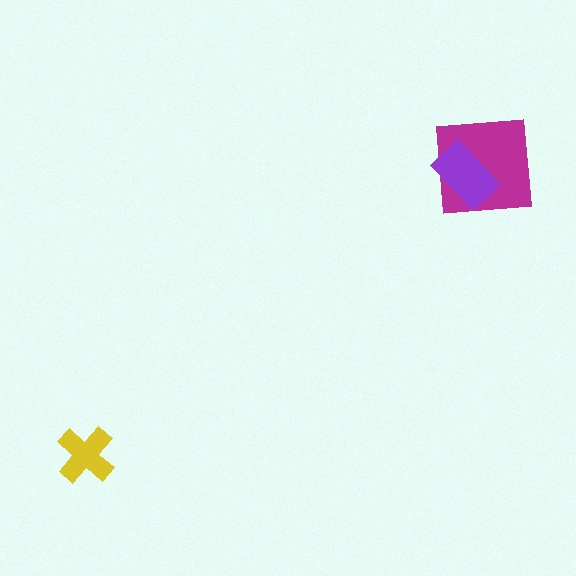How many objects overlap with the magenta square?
1 object overlaps with the magenta square.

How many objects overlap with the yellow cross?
0 objects overlap with the yellow cross.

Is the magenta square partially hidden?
Yes, it is partially covered by another shape.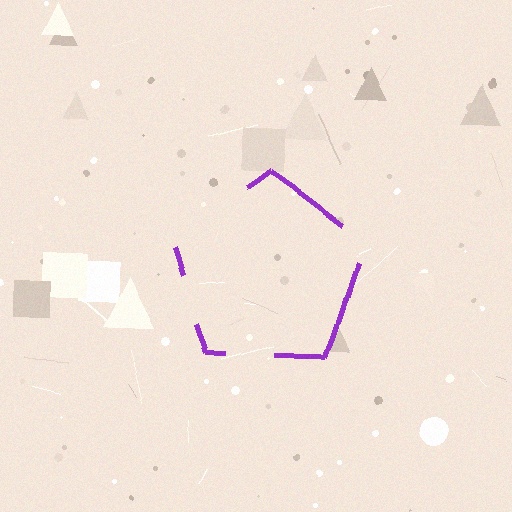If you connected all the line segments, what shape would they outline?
They would outline a pentagon.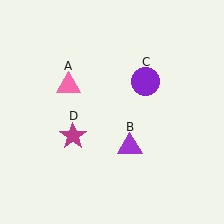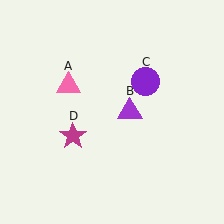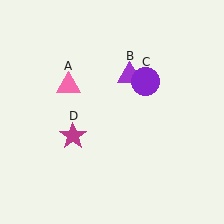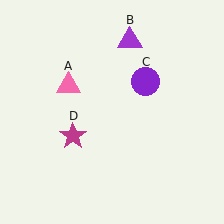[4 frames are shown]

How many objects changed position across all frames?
1 object changed position: purple triangle (object B).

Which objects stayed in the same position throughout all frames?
Pink triangle (object A) and purple circle (object C) and magenta star (object D) remained stationary.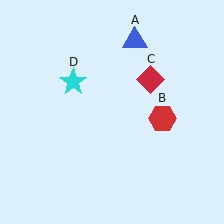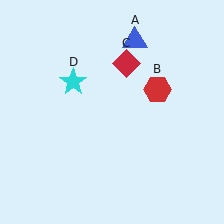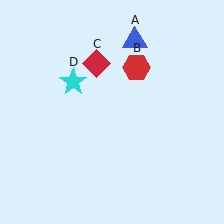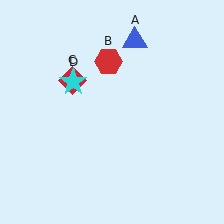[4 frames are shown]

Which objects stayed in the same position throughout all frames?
Blue triangle (object A) and cyan star (object D) remained stationary.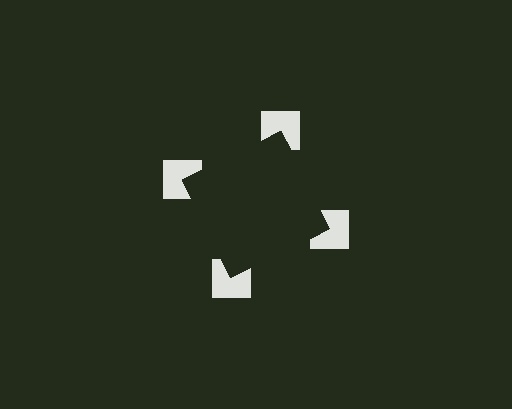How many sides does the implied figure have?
4 sides.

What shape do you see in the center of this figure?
An illusory square — its edges are inferred from the aligned wedge cuts in the notched squares, not physically drawn.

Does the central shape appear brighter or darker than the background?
It typically appears slightly darker than the background, even though no actual brightness change is drawn.